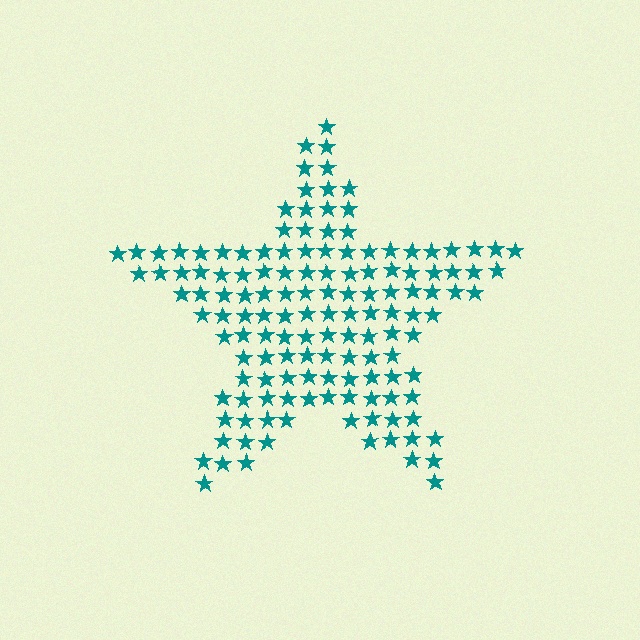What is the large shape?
The large shape is a star.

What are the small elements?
The small elements are stars.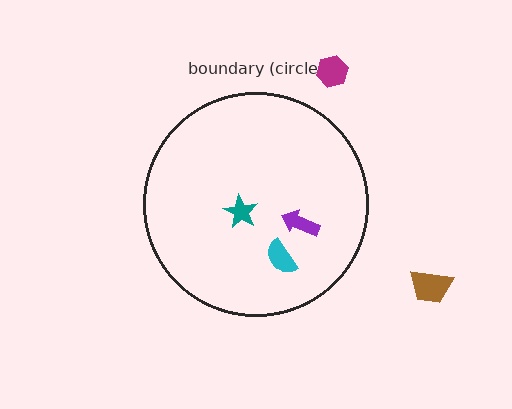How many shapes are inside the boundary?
3 inside, 2 outside.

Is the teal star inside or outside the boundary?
Inside.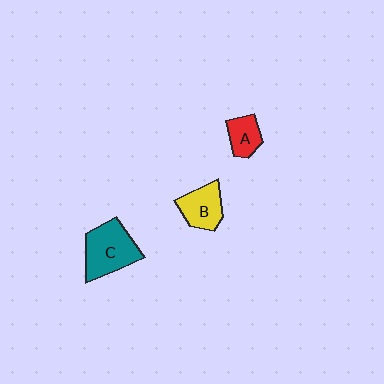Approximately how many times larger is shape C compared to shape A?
Approximately 2.0 times.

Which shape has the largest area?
Shape C (teal).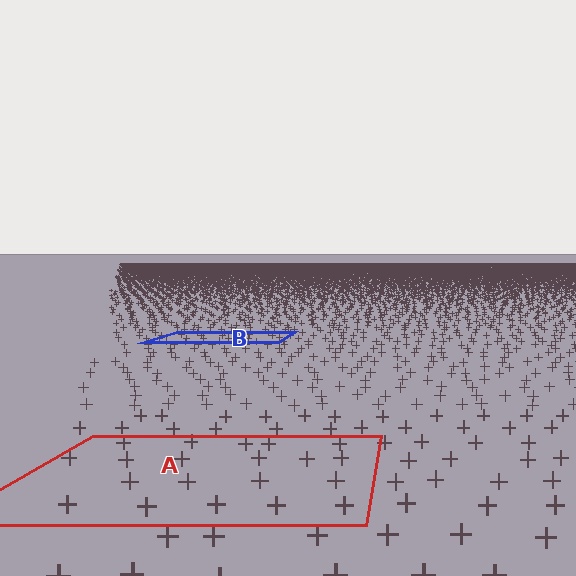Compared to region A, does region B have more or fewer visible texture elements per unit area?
Region B has more texture elements per unit area — they are packed more densely because it is farther away.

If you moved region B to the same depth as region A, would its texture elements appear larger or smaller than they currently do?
They would appear larger. At a closer depth, the same texture elements are projected at a bigger on-screen size.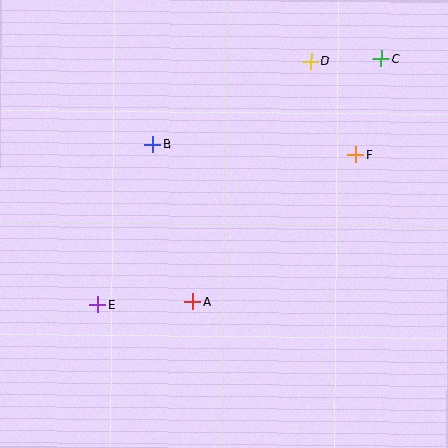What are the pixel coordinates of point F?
Point F is at (355, 155).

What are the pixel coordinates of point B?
Point B is at (152, 145).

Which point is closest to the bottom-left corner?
Point E is closest to the bottom-left corner.